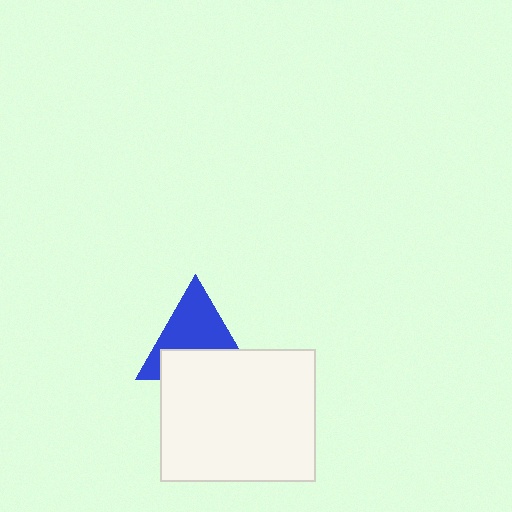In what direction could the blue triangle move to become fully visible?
The blue triangle could move up. That would shift it out from behind the white rectangle entirely.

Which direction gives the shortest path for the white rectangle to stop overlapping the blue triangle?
Moving down gives the shortest separation.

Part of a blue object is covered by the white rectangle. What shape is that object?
It is a triangle.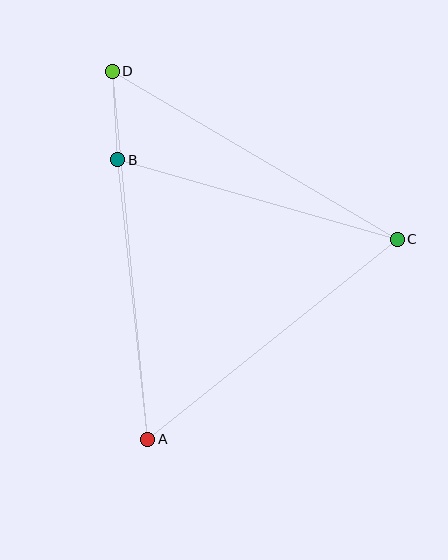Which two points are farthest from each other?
Points A and D are farthest from each other.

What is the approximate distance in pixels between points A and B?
The distance between A and B is approximately 281 pixels.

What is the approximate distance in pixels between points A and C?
The distance between A and C is approximately 320 pixels.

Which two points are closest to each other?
Points B and D are closest to each other.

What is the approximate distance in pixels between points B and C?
The distance between B and C is approximately 291 pixels.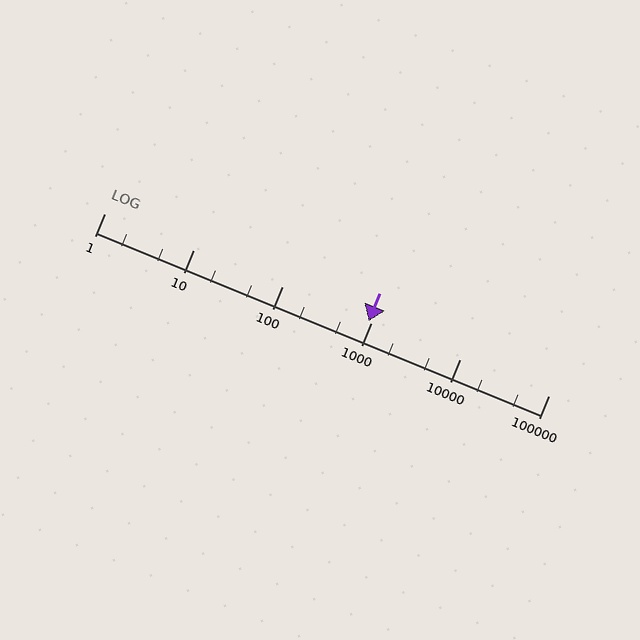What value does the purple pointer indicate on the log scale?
The pointer indicates approximately 940.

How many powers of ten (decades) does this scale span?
The scale spans 5 decades, from 1 to 100000.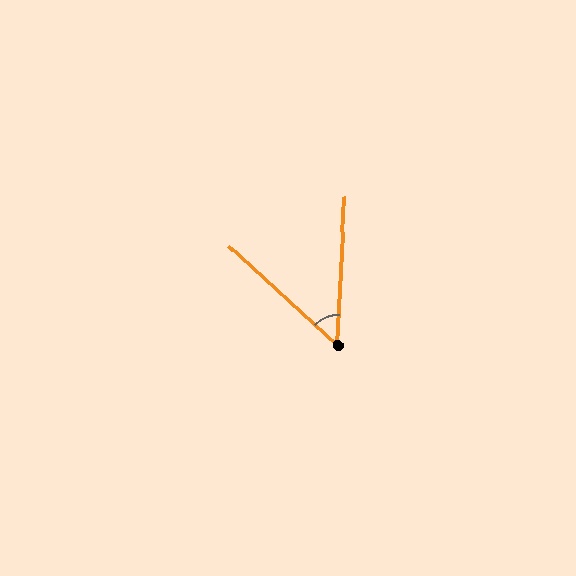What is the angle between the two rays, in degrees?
Approximately 51 degrees.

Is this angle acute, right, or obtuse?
It is acute.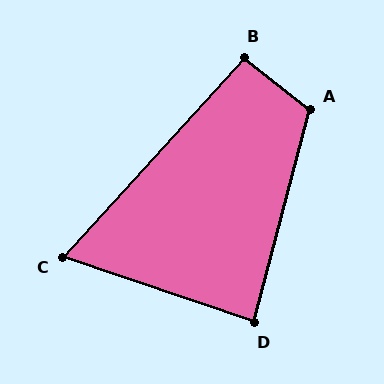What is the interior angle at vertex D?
Approximately 86 degrees (approximately right).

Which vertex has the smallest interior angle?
C, at approximately 67 degrees.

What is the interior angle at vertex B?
Approximately 94 degrees (approximately right).